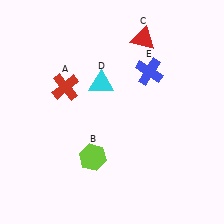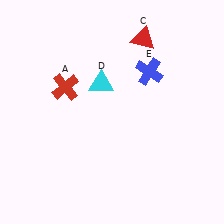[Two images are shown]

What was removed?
The lime hexagon (B) was removed in Image 2.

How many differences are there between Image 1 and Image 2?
There is 1 difference between the two images.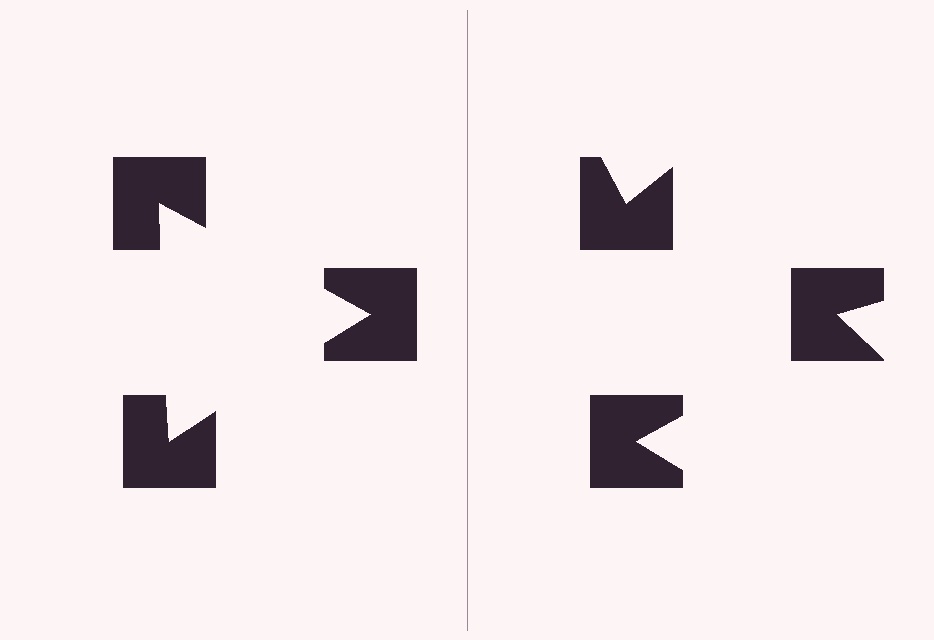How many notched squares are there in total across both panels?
6 — 3 on each side.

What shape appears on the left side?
An illusory triangle.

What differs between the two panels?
The notched squares are positioned identically on both sides; only the wedge orientations differ. On the left they align to a triangle; on the right they are misaligned.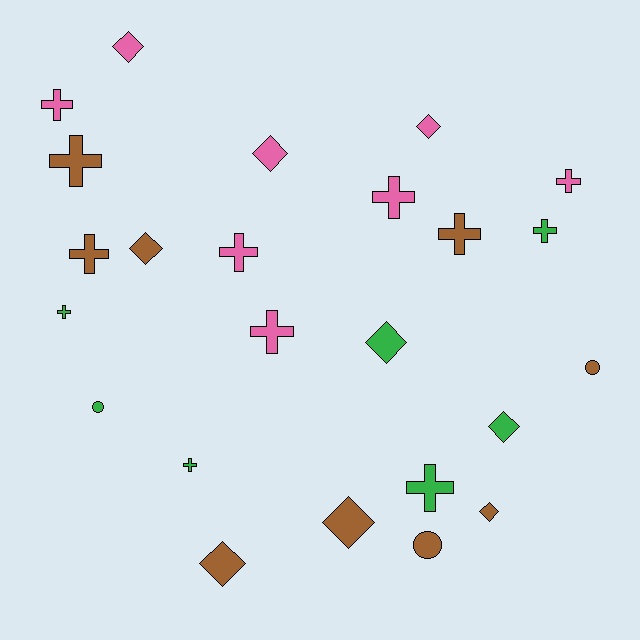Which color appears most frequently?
Brown, with 9 objects.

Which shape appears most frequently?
Cross, with 12 objects.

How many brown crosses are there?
There are 3 brown crosses.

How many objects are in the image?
There are 24 objects.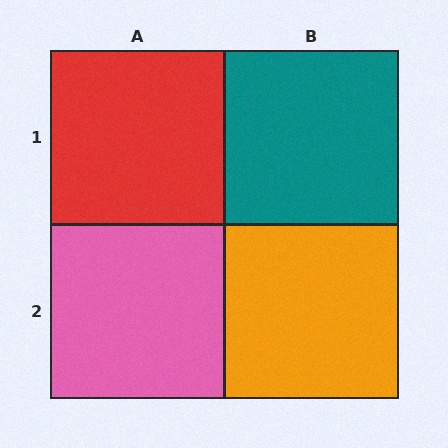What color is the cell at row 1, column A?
Red.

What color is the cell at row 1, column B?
Teal.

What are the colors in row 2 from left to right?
Pink, orange.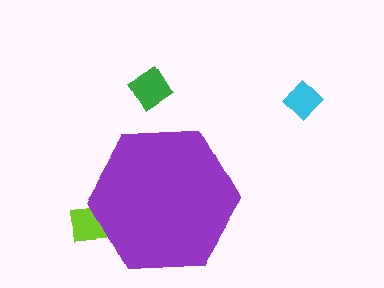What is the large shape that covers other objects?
A purple hexagon.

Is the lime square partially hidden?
Yes, the lime square is partially hidden behind the purple hexagon.